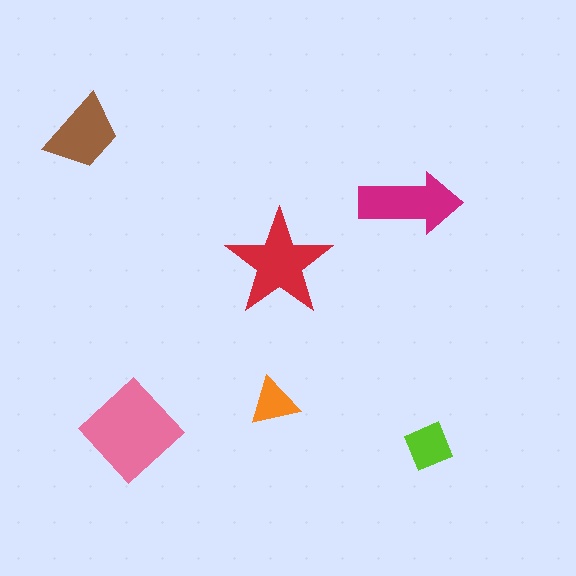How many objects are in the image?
There are 6 objects in the image.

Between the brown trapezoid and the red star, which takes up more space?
The red star.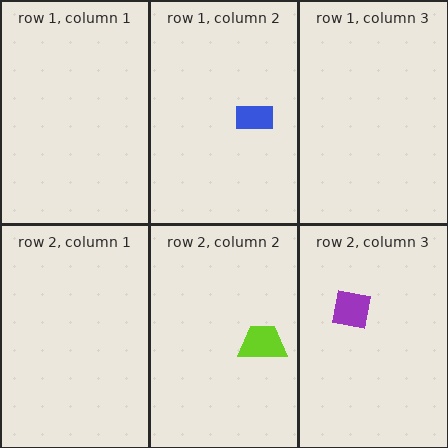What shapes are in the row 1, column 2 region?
The blue rectangle.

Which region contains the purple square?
The row 2, column 3 region.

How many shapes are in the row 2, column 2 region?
1.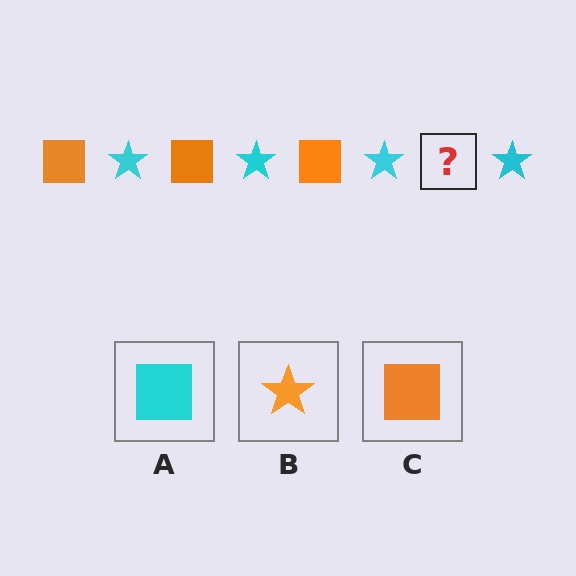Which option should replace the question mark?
Option C.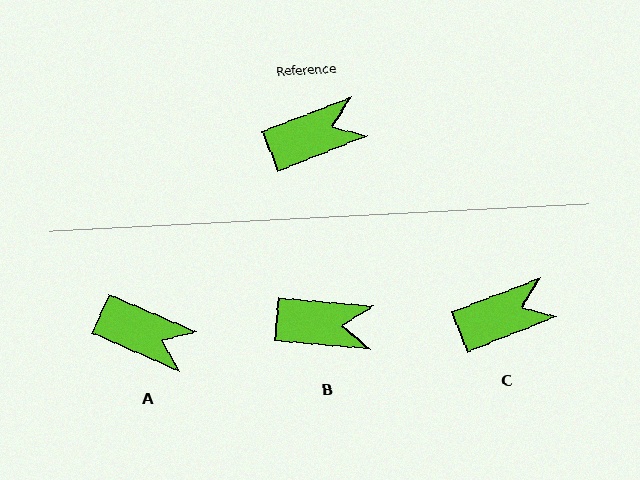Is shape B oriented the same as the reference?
No, it is off by about 26 degrees.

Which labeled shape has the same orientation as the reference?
C.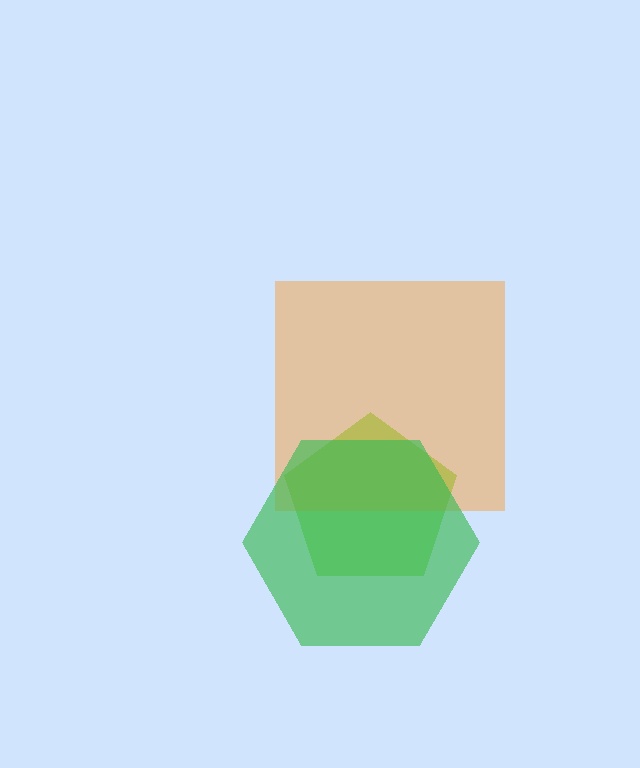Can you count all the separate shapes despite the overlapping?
Yes, there are 3 separate shapes.